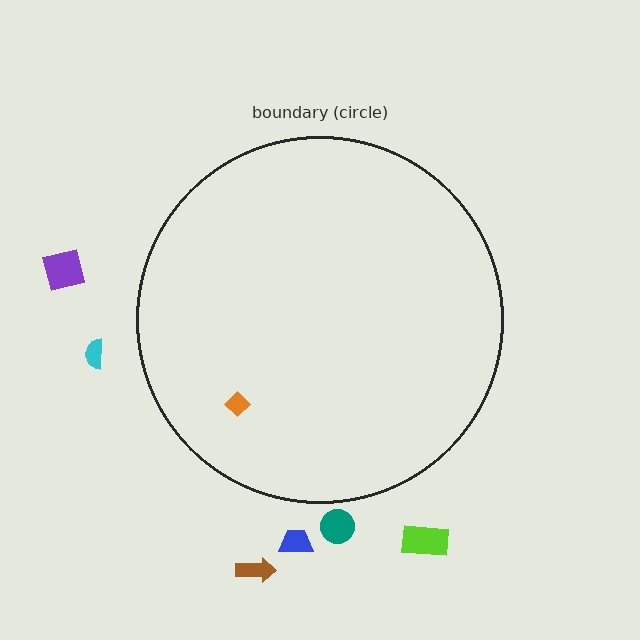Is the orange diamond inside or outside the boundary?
Inside.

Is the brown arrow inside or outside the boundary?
Outside.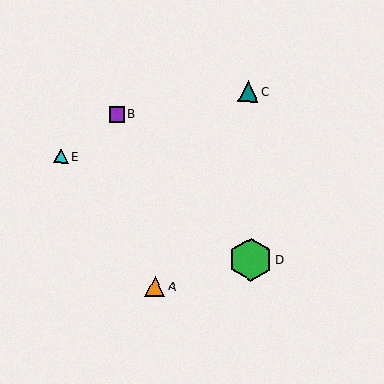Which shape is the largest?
The green hexagon (labeled D) is the largest.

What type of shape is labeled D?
Shape D is a green hexagon.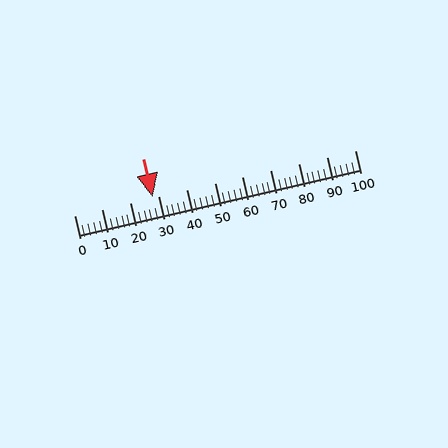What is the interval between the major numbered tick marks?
The major tick marks are spaced 10 units apart.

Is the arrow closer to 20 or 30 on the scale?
The arrow is closer to 30.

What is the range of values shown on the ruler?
The ruler shows values from 0 to 100.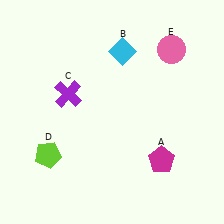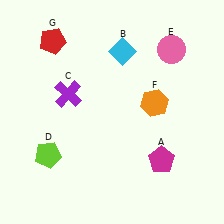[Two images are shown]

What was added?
An orange hexagon (F), a red pentagon (G) were added in Image 2.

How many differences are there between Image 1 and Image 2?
There are 2 differences between the two images.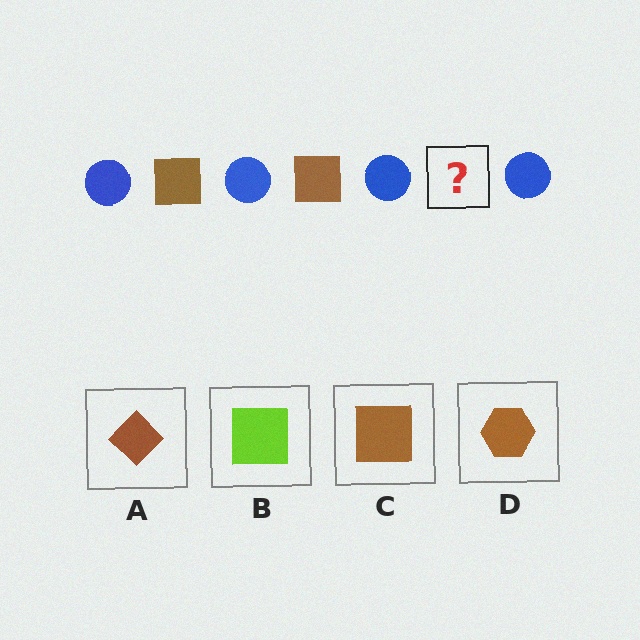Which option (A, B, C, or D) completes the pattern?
C.